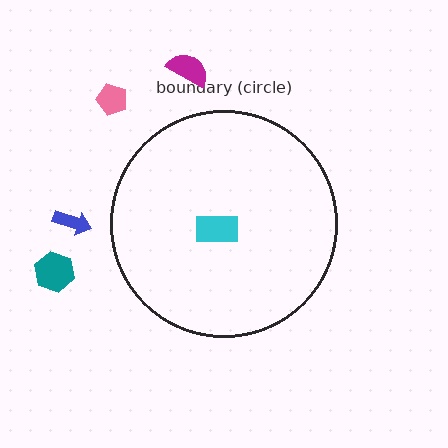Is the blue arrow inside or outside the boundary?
Outside.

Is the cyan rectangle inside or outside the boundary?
Inside.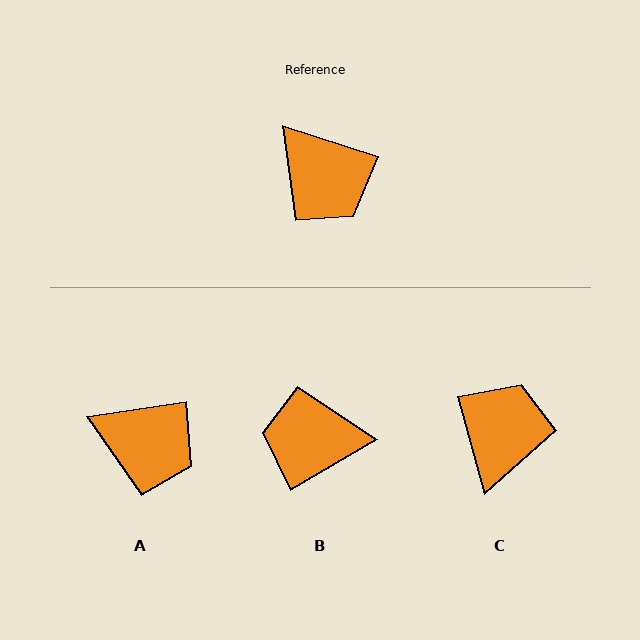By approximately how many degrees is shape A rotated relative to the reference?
Approximately 27 degrees counter-clockwise.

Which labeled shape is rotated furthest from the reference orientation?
B, about 131 degrees away.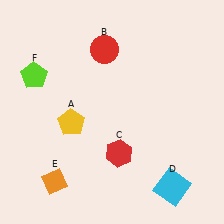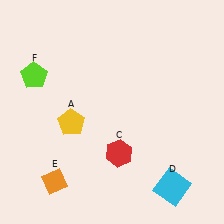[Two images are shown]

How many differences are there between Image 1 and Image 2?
There is 1 difference between the two images.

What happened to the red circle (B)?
The red circle (B) was removed in Image 2. It was in the top-left area of Image 1.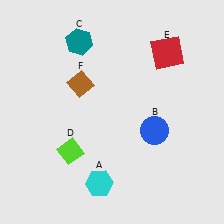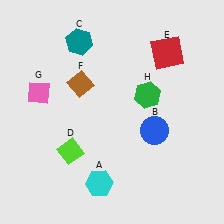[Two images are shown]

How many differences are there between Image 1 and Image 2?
There are 2 differences between the two images.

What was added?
A pink diamond (G), a green hexagon (H) were added in Image 2.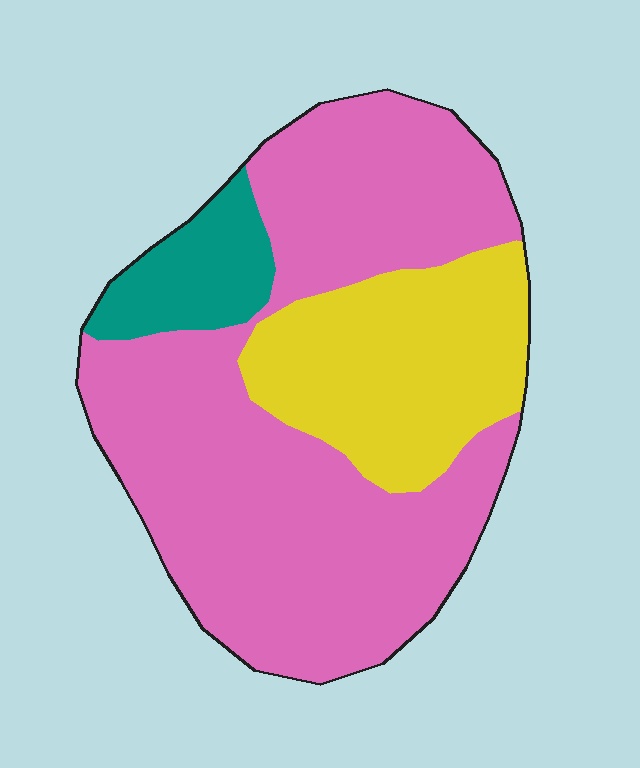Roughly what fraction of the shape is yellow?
Yellow takes up about one quarter (1/4) of the shape.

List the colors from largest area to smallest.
From largest to smallest: pink, yellow, teal.